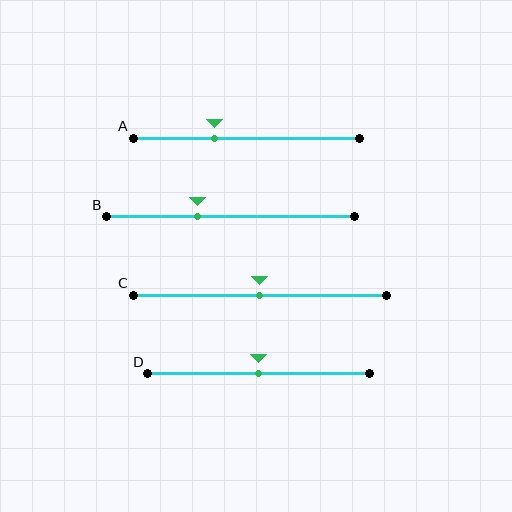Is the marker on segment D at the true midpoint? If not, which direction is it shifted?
Yes, the marker on segment D is at the true midpoint.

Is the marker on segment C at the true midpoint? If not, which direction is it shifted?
Yes, the marker on segment C is at the true midpoint.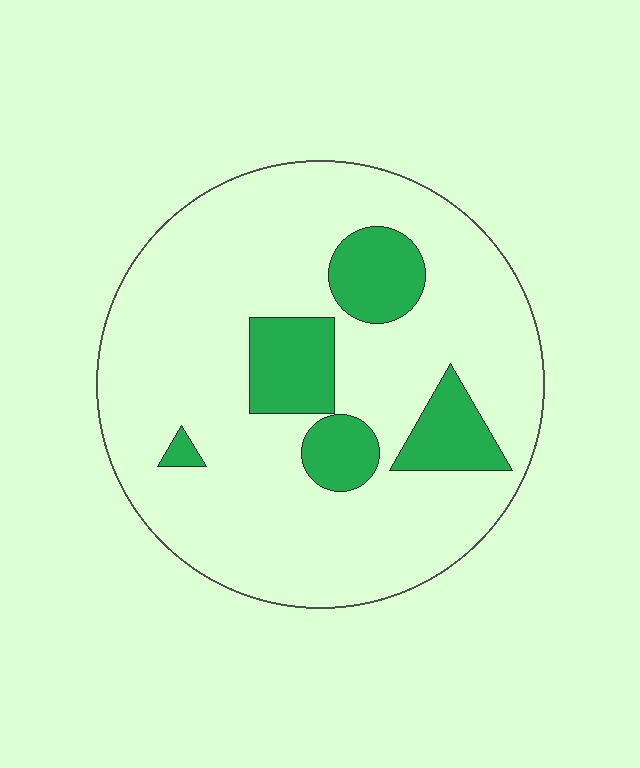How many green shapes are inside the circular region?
5.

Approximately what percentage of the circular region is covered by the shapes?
Approximately 20%.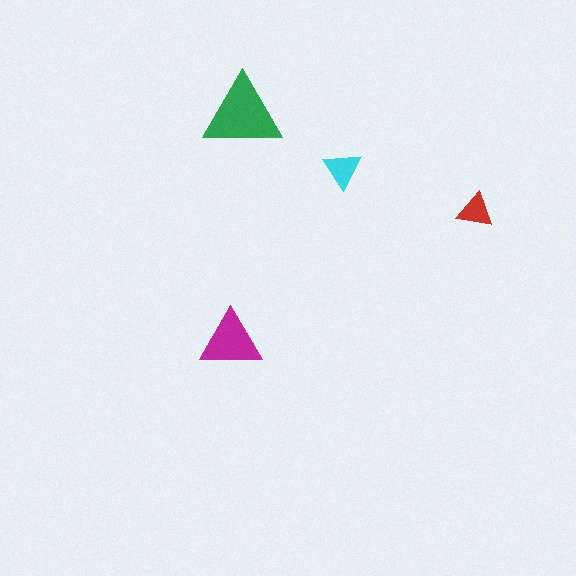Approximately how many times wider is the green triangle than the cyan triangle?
About 2 times wider.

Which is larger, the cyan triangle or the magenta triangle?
The magenta one.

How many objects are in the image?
There are 4 objects in the image.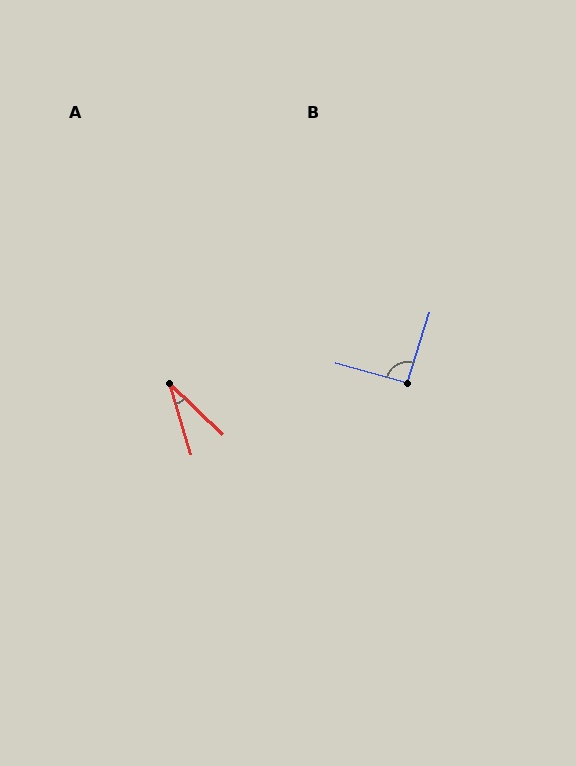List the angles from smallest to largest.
A (30°), B (92°).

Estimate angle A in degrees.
Approximately 30 degrees.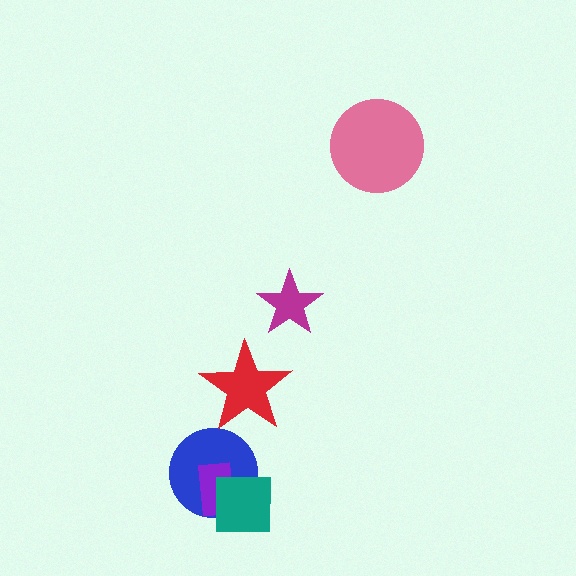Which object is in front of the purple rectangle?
The teal square is in front of the purple rectangle.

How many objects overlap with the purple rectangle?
2 objects overlap with the purple rectangle.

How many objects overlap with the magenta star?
0 objects overlap with the magenta star.